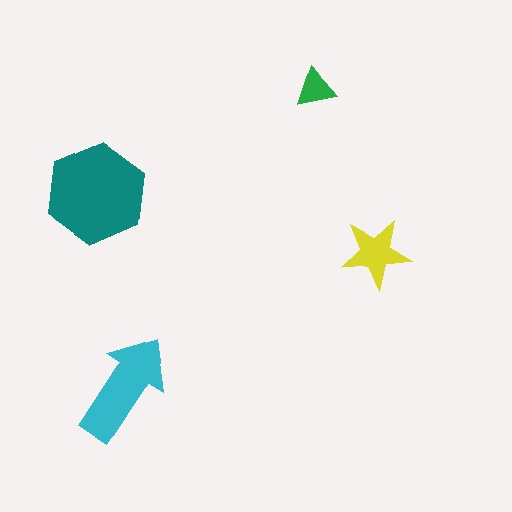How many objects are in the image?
There are 4 objects in the image.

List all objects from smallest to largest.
The green triangle, the yellow star, the cyan arrow, the teal hexagon.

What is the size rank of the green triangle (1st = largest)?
4th.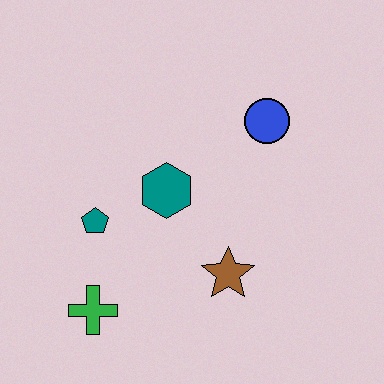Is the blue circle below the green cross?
No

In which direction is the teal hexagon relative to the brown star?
The teal hexagon is above the brown star.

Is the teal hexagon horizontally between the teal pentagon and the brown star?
Yes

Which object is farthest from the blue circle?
The green cross is farthest from the blue circle.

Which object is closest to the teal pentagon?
The teal hexagon is closest to the teal pentagon.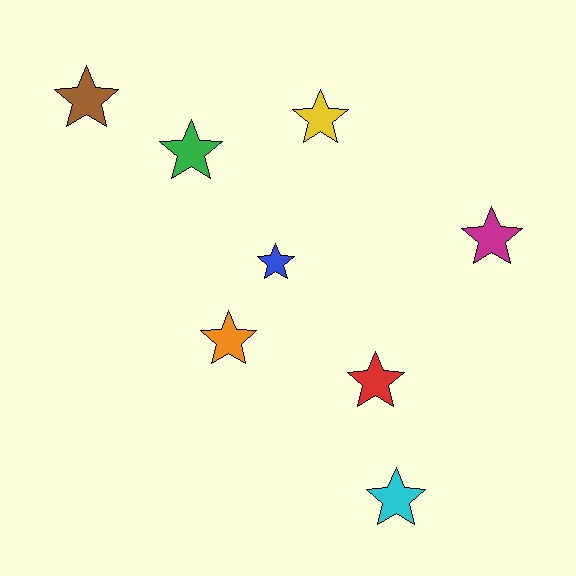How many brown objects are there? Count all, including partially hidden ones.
There is 1 brown object.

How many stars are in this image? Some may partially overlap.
There are 8 stars.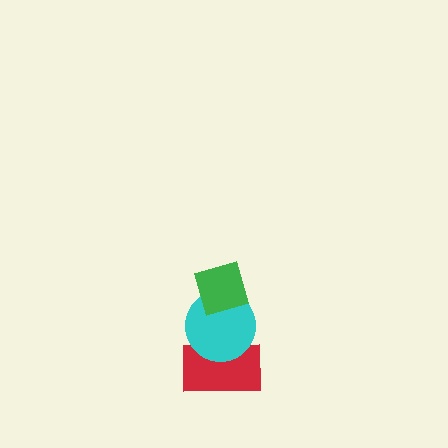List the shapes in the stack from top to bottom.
From top to bottom: the green diamond, the cyan circle, the red rectangle.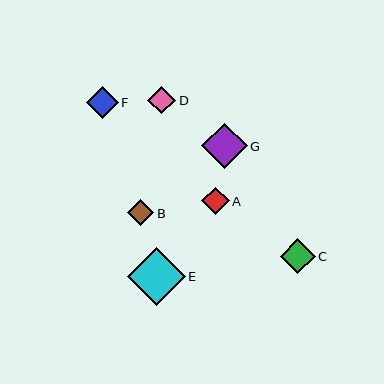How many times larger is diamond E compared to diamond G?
Diamond E is approximately 1.3 times the size of diamond G.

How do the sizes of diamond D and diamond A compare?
Diamond D and diamond A are approximately the same size.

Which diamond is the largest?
Diamond E is the largest with a size of approximately 58 pixels.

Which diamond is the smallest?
Diamond B is the smallest with a size of approximately 26 pixels.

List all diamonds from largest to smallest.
From largest to smallest: E, G, C, F, D, A, B.